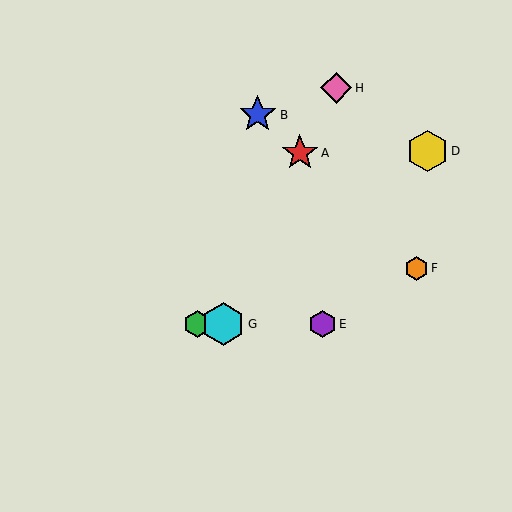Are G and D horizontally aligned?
No, G is at y≈324 and D is at y≈151.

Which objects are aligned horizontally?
Objects C, E, G are aligned horizontally.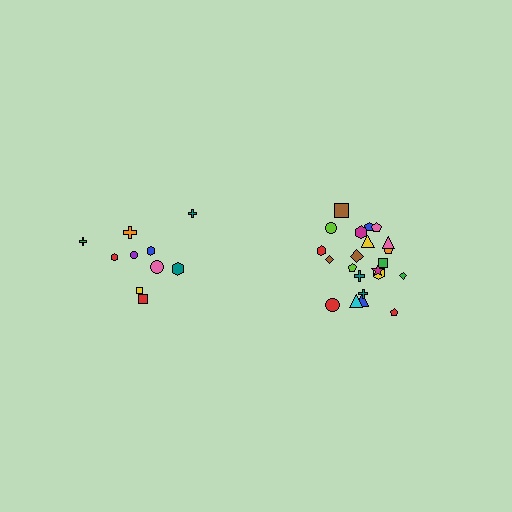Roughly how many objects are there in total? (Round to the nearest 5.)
Roughly 30 objects in total.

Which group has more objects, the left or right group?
The right group.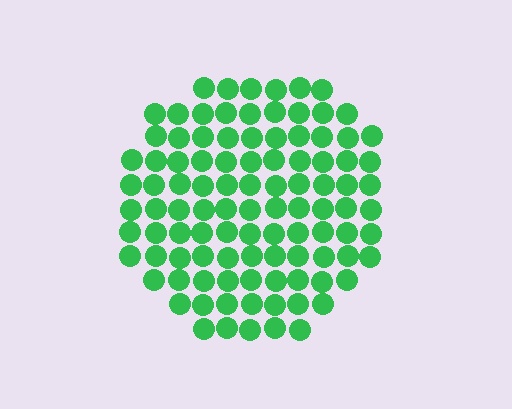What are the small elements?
The small elements are circles.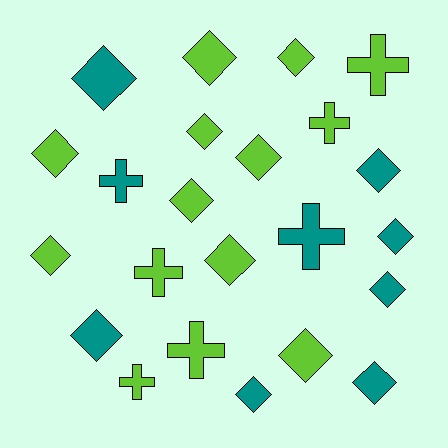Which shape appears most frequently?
Diamond, with 16 objects.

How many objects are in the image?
There are 23 objects.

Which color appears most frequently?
Lime, with 14 objects.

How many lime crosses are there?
There are 5 lime crosses.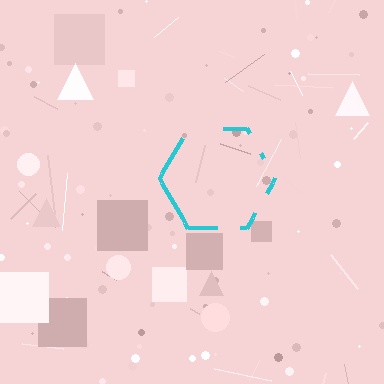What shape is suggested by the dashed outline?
The dashed outline suggests a hexagon.